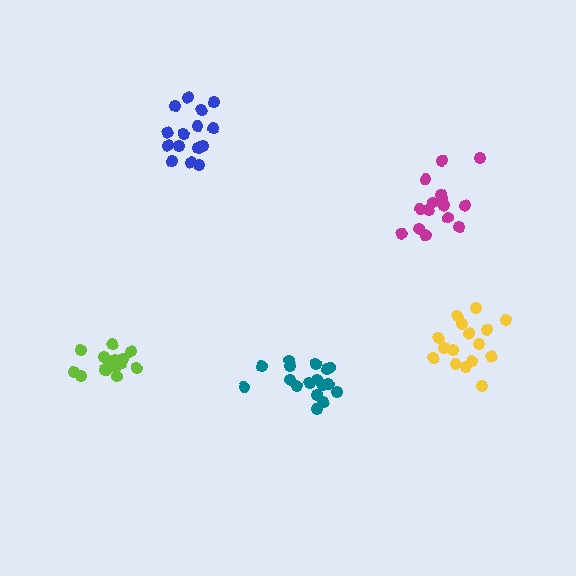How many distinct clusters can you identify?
There are 5 distinct clusters.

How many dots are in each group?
Group 1: 16 dots, Group 2: 17 dots, Group 3: 16 dots, Group 4: 15 dots, Group 5: 15 dots (79 total).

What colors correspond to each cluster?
The clusters are colored: blue, teal, yellow, lime, magenta.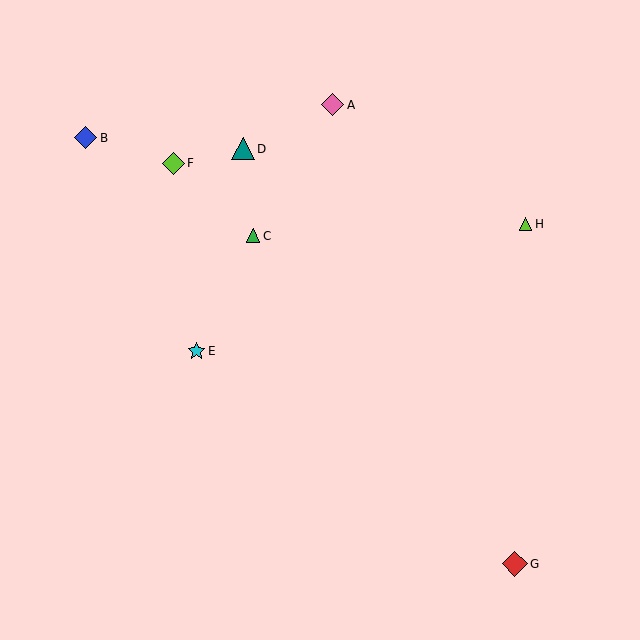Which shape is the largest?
The red diamond (labeled G) is the largest.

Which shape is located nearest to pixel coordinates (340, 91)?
The pink diamond (labeled A) at (332, 105) is nearest to that location.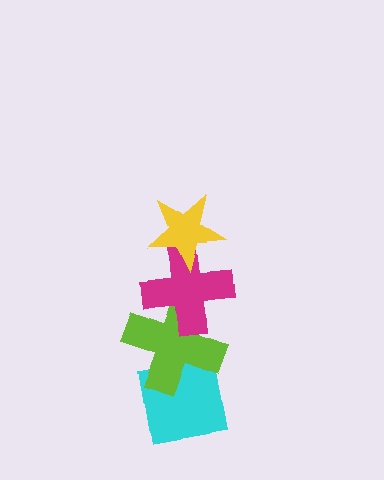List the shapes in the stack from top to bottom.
From top to bottom: the yellow star, the magenta cross, the lime cross, the cyan square.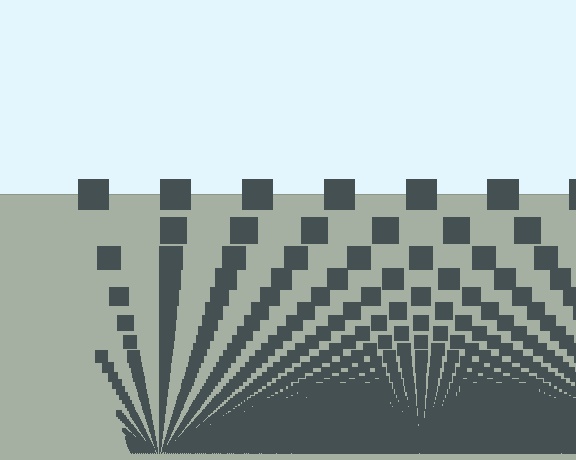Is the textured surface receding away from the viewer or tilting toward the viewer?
The surface appears to tilt toward the viewer. Texture elements get larger and sparser toward the top.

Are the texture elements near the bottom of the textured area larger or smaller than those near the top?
Smaller. The gradient is inverted — elements near the bottom are smaller and denser.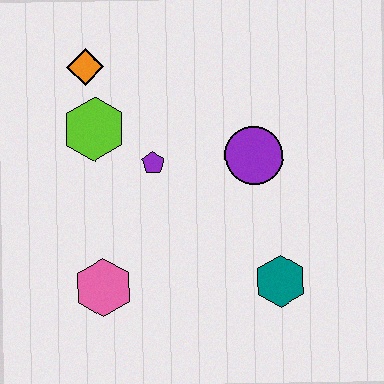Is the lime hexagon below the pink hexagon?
No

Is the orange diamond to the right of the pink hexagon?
No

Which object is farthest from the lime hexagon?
The teal hexagon is farthest from the lime hexagon.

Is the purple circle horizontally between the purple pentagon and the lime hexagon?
No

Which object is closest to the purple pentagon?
The lime hexagon is closest to the purple pentagon.